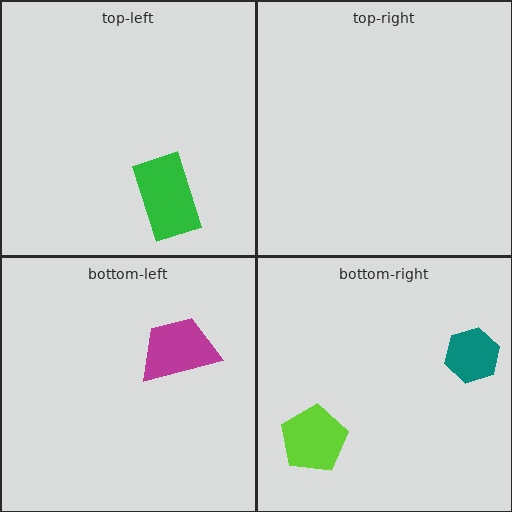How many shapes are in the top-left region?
1.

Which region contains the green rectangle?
The top-left region.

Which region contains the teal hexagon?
The bottom-right region.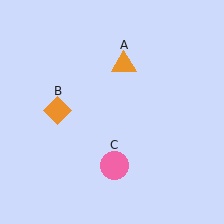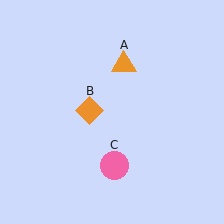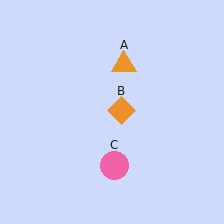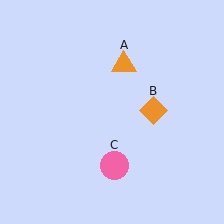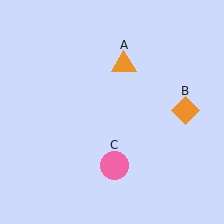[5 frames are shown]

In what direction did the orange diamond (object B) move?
The orange diamond (object B) moved right.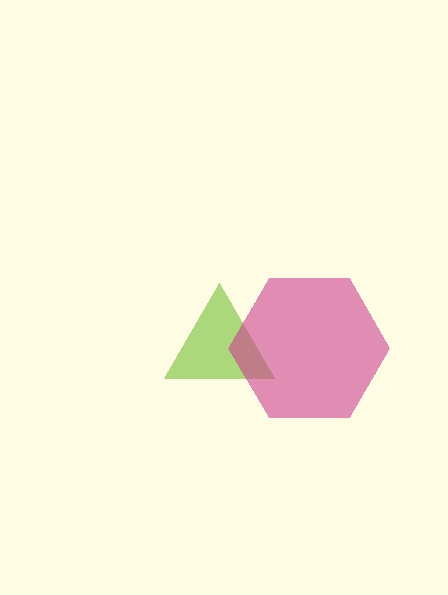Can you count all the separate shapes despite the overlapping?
Yes, there are 2 separate shapes.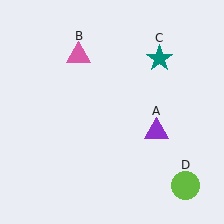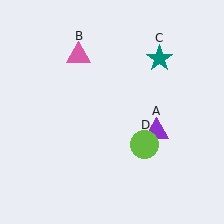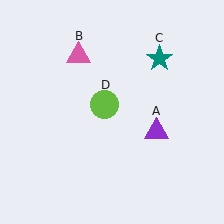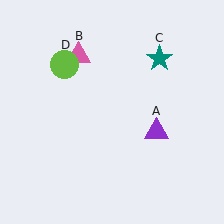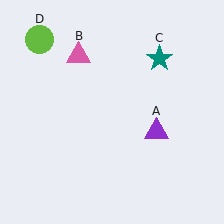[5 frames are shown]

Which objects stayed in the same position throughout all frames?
Purple triangle (object A) and pink triangle (object B) and teal star (object C) remained stationary.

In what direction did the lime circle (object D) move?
The lime circle (object D) moved up and to the left.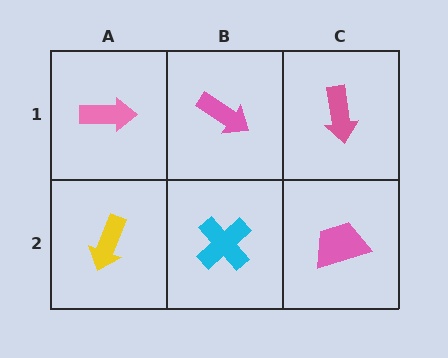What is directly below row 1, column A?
A yellow arrow.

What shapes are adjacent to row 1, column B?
A cyan cross (row 2, column B), a pink arrow (row 1, column A), a pink arrow (row 1, column C).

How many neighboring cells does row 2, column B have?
3.